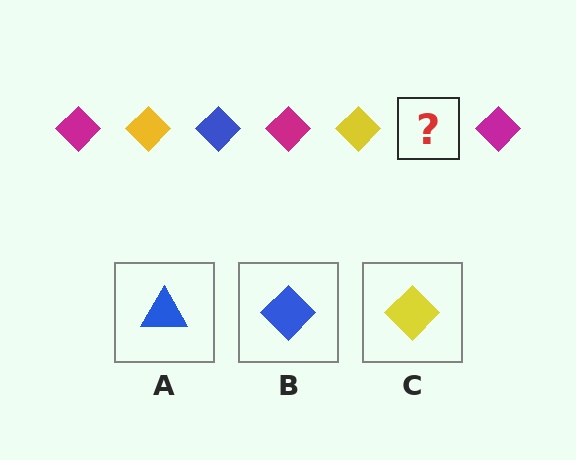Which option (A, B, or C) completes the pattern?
B.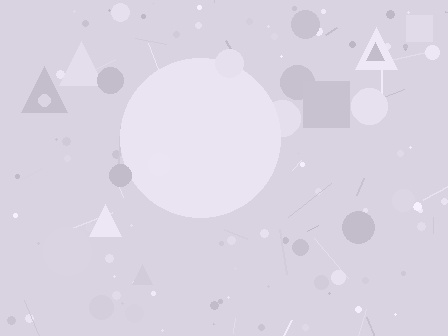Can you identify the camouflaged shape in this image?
The camouflaged shape is a circle.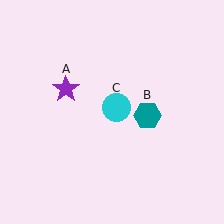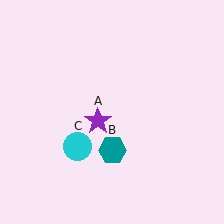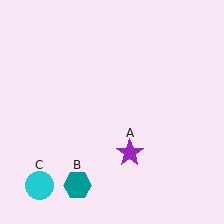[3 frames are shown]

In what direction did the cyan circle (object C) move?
The cyan circle (object C) moved down and to the left.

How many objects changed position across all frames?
3 objects changed position: purple star (object A), teal hexagon (object B), cyan circle (object C).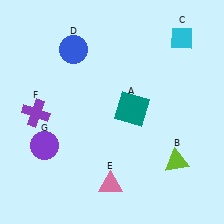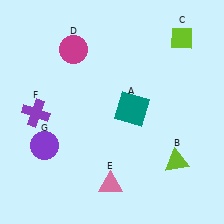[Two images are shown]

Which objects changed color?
C changed from cyan to lime. D changed from blue to magenta.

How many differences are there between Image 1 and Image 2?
There are 2 differences between the two images.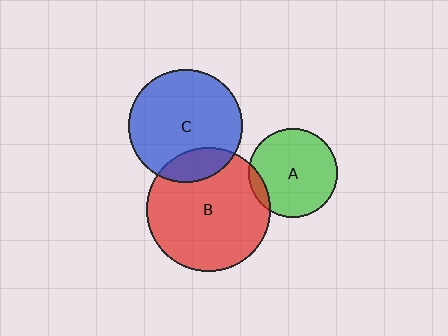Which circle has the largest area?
Circle B (red).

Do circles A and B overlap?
Yes.